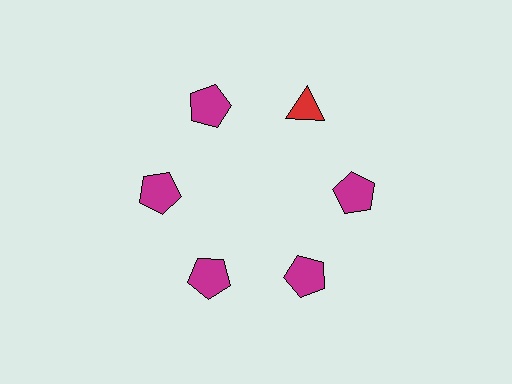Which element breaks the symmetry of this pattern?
The red triangle at roughly the 1 o'clock position breaks the symmetry. All other shapes are magenta pentagons.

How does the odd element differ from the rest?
It differs in both color (red instead of magenta) and shape (triangle instead of pentagon).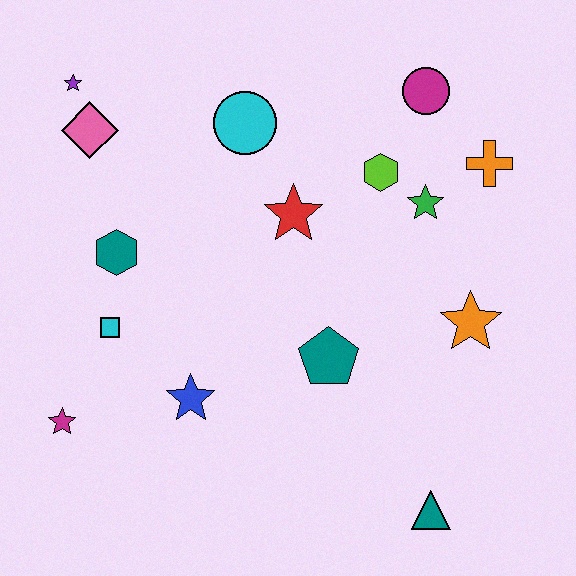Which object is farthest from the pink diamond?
The teal triangle is farthest from the pink diamond.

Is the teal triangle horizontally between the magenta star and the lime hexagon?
No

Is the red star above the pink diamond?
No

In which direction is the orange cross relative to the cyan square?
The orange cross is to the right of the cyan square.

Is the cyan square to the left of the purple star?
No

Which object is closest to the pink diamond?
The purple star is closest to the pink diamond.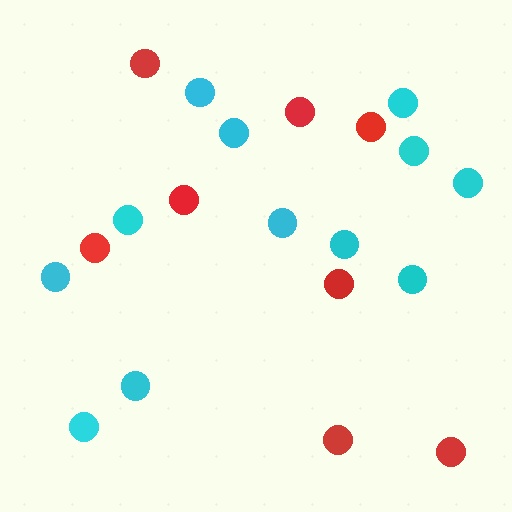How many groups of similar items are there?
There are 2 groups: one group of red circles (8) and one group of cyan circles (12).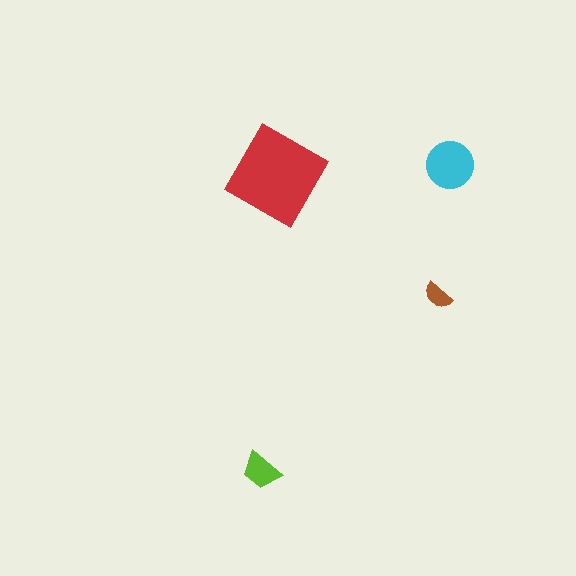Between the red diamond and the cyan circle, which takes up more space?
The red diamond.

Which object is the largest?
The red diamond.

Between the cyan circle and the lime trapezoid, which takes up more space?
The cyan circle.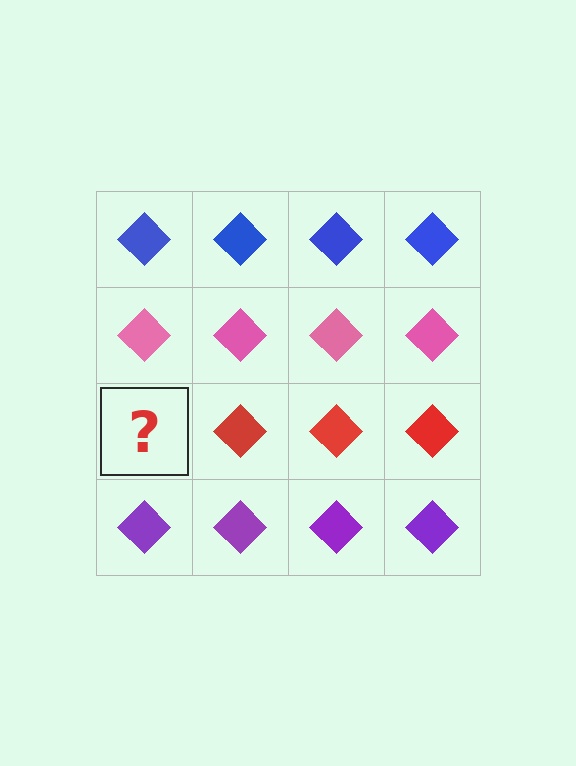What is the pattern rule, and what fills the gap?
The rule is that each row has a consistent color. The gap should be filled with a red diamond.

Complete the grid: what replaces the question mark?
The question mark should be replaced with a red diamond.